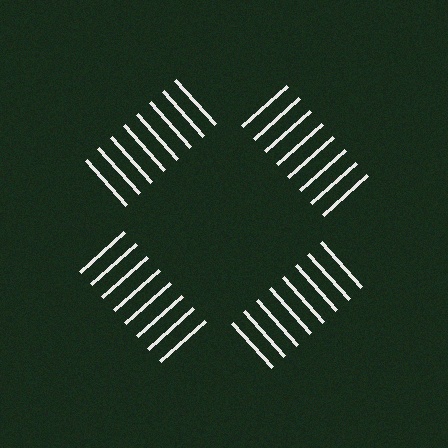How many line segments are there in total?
32 — 8 along each of the 4 edges.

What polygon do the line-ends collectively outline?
An illusory square — the line segments terminate on its edges but no continuous stroke is drawn.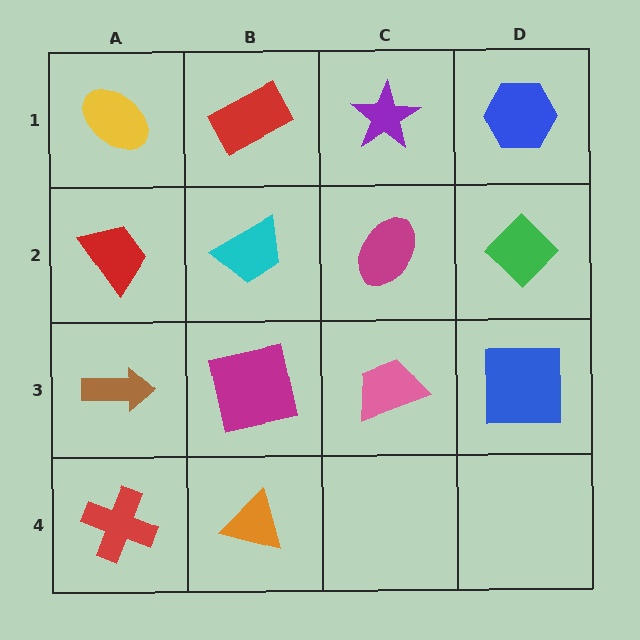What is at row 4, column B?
An orange triangle.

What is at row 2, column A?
A red trapezoid.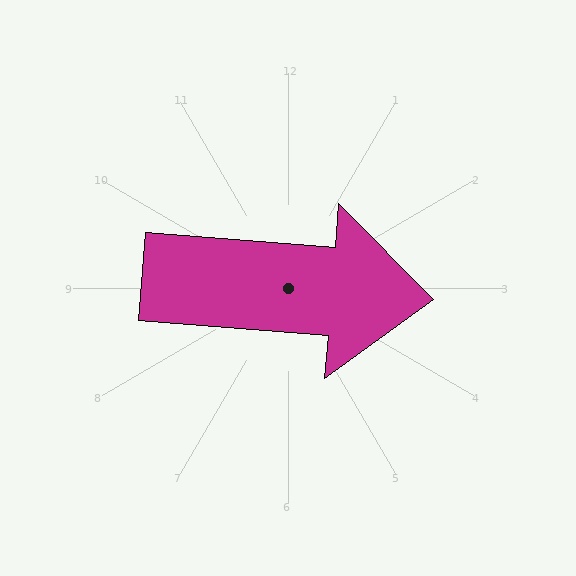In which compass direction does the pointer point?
East.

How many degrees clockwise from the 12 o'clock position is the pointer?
Approximately 95 degrees.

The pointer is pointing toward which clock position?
Roughly 3 o'clock.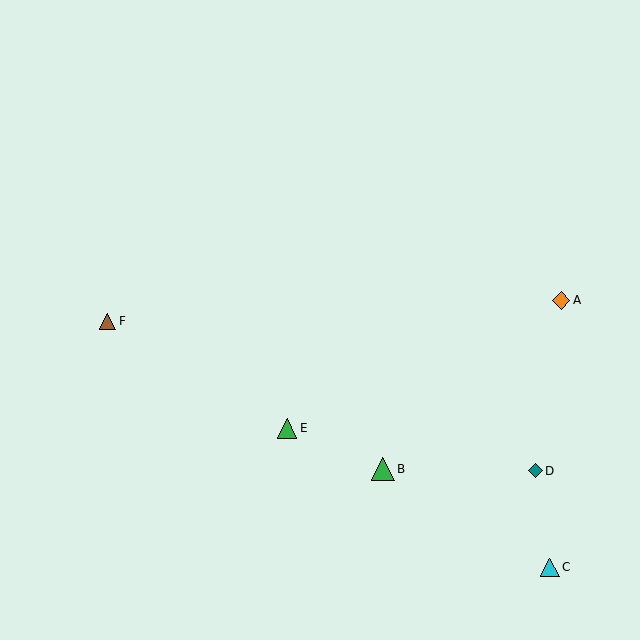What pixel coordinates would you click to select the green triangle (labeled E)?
Click at (287, 428) to select the green triangle E.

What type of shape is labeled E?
Shape E is a green triangle.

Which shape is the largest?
The green triangle (labeled B) is the largest.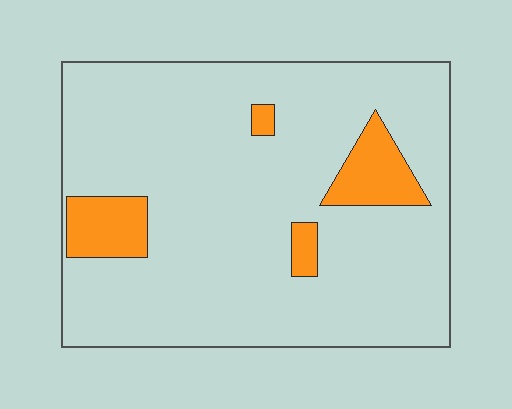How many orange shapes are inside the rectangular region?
4.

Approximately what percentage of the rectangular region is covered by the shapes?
Approximately 10%.